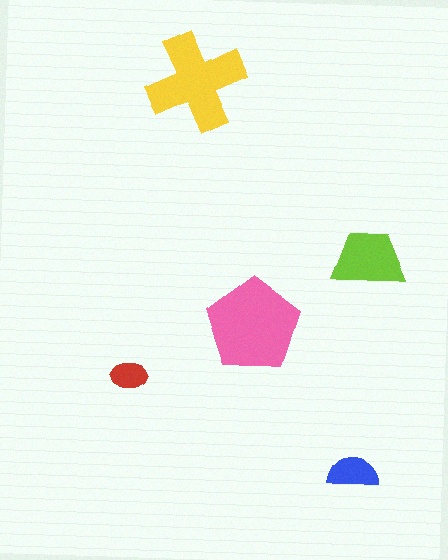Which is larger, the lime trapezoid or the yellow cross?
The yellow cross.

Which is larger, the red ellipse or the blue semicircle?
The blue semicircle.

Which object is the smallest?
The red ellipse.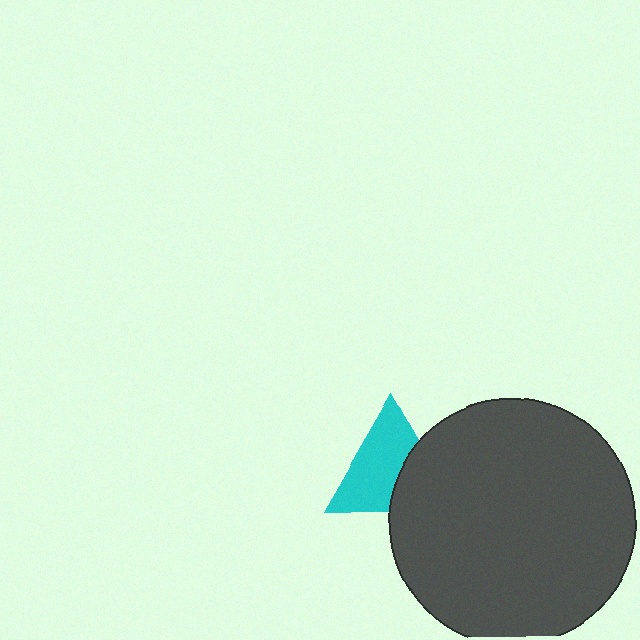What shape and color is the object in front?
The object in front is a dark gray circle.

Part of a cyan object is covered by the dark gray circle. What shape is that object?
It is a triangle.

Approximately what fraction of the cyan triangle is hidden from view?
Roughly 35% of the cyan triangle is hidden behind the dark gray circle.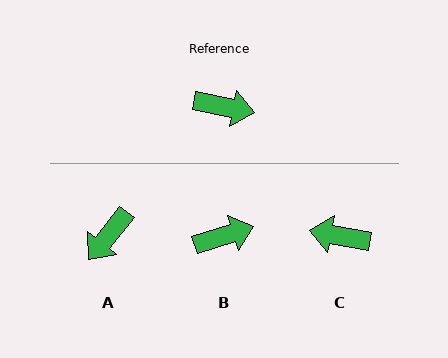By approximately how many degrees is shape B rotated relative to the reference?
Approximately 29 degrees counter-clockwise.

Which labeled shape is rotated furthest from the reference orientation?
C, about 179 degrees away.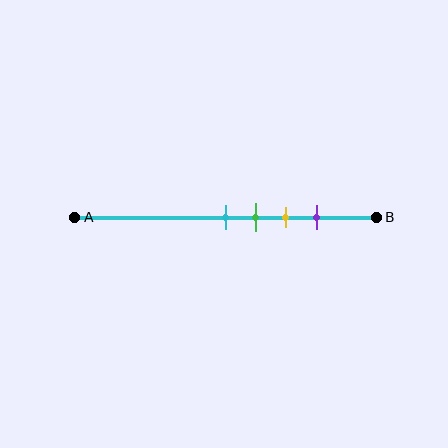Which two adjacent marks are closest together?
The cyan and green marks are the closest adjacent pair.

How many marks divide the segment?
There are 4 marks dividing the segment.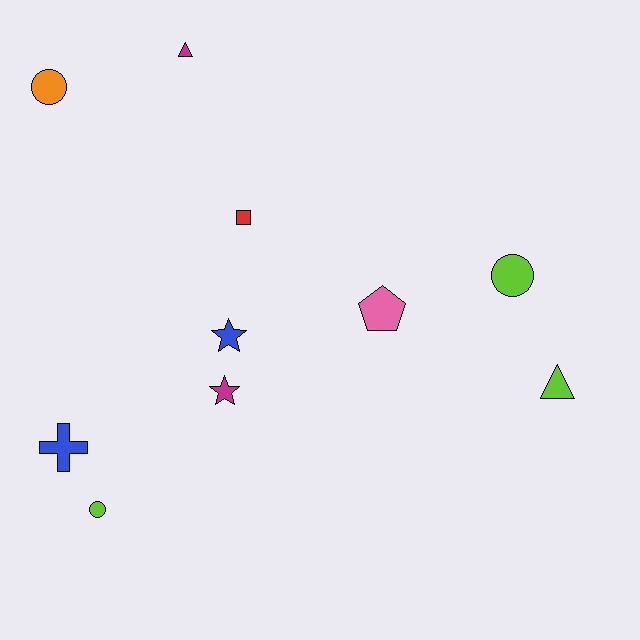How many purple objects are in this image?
There are no purple objects.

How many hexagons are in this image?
There are no hexagons.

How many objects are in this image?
There are 10 objects.